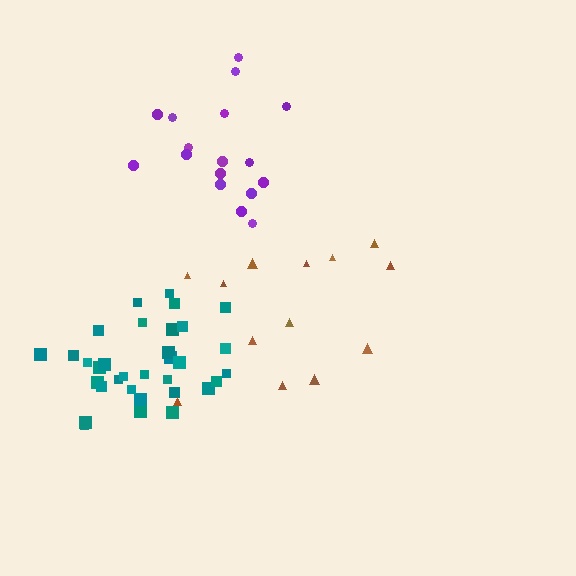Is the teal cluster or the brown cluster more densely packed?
Teal.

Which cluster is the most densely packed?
Teal.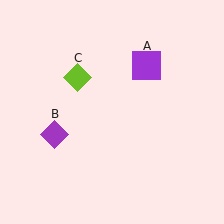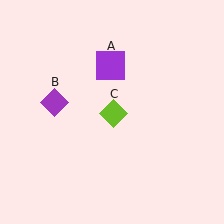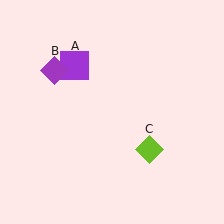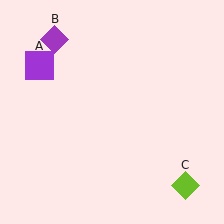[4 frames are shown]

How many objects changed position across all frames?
3 objects changed position: purple square (object A), purple diamond (object B), lime diamond (object C).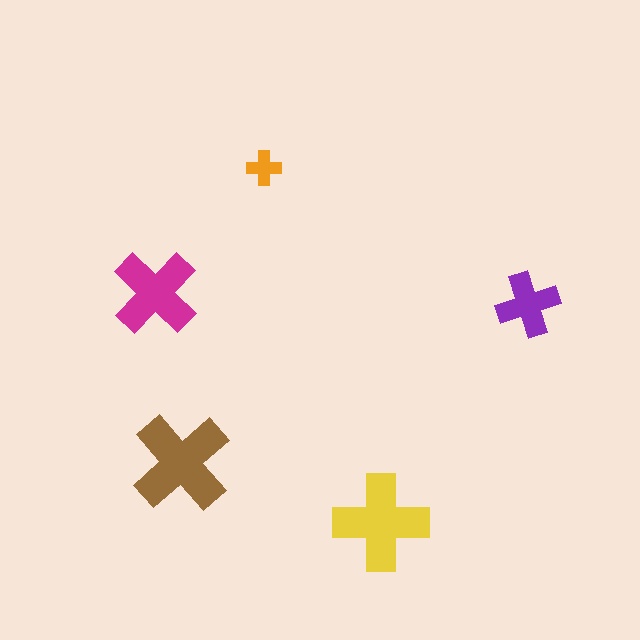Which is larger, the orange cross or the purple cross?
The purple one.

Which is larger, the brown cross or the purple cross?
The brown one.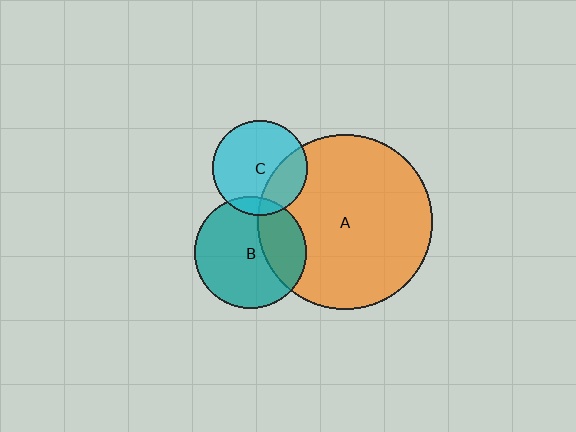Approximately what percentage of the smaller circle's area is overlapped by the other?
Approximately 10%.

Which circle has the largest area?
Circle A (orange).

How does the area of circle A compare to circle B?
Approximately 2.4 times.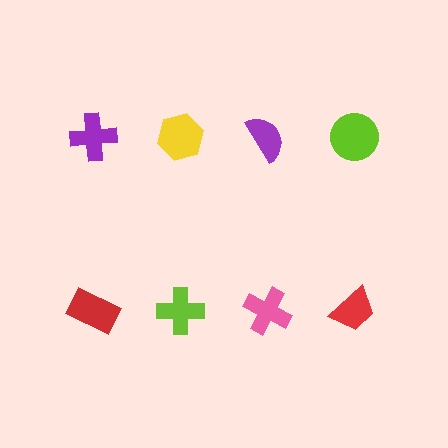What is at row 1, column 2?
A yellow hexagon.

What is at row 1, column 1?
A purple cross.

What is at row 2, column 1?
A red rectangle.